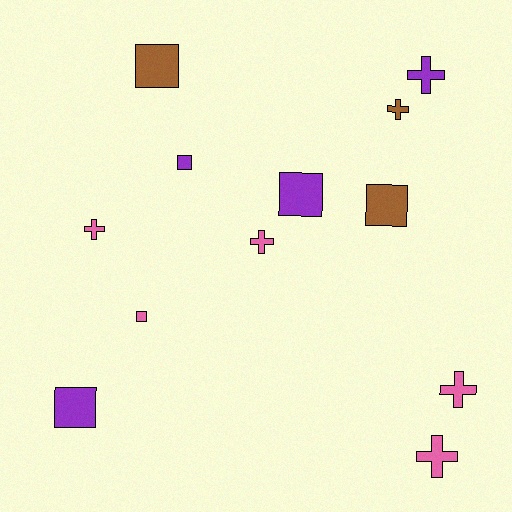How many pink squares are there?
There is 1 pink square.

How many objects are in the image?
There are 12 objects.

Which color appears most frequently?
Pink, with 5 objects.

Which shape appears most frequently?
Square, with 6 objects.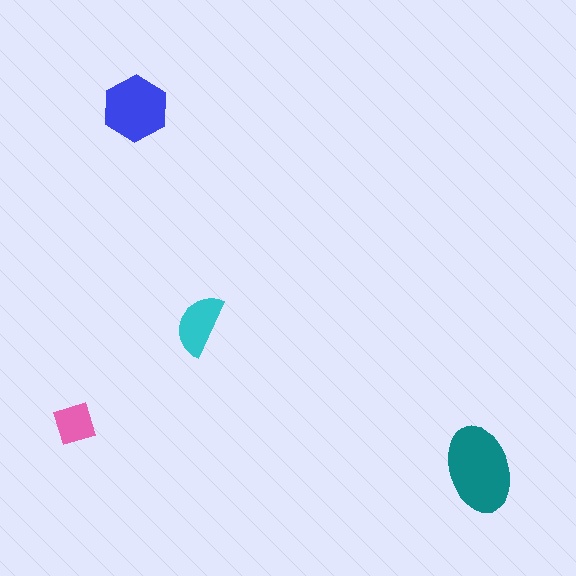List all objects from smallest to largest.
The pink diamond, the cyan semicircle, the blue hexagon, the teal ellipse.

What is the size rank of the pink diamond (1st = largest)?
4th.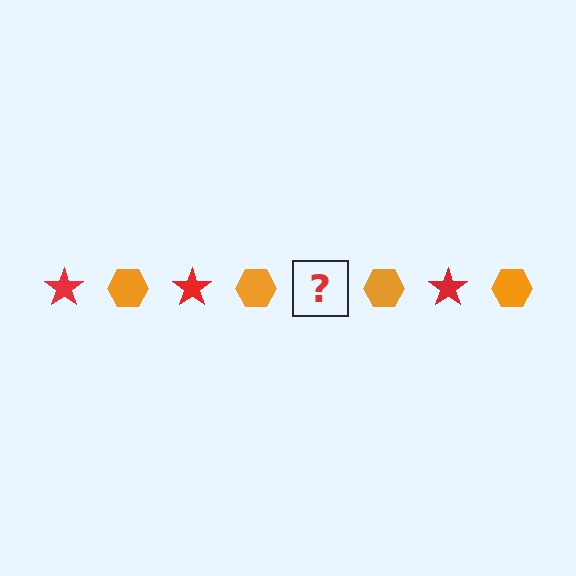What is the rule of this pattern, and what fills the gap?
The rule is that the pattern alternates between red star and orange hexagon. The gap should be filled with a red star.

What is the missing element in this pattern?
The missing element is a red star.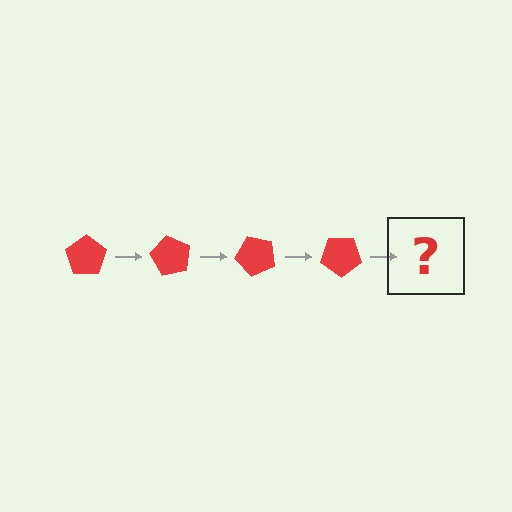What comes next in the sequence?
The next element should be a red pentagon rotated 240 degrees.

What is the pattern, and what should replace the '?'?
The pattern is that the pentagon rotates 60 degrees each step. The '?' should be a red pentagon rotated 240 degrees.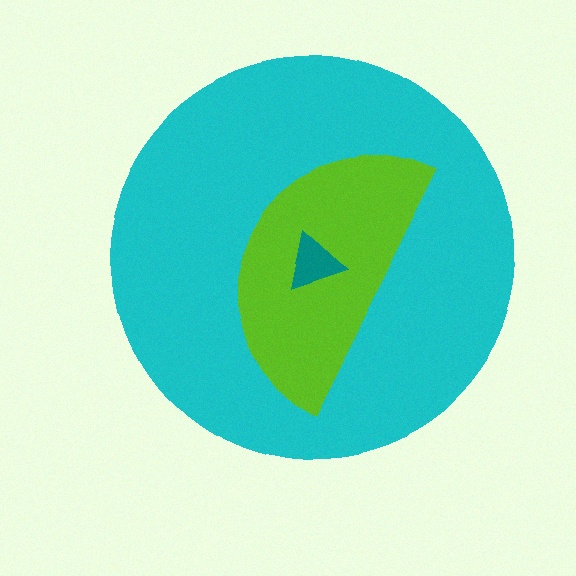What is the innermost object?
The teal triangle.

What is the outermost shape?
The cyan circle.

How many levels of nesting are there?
3.